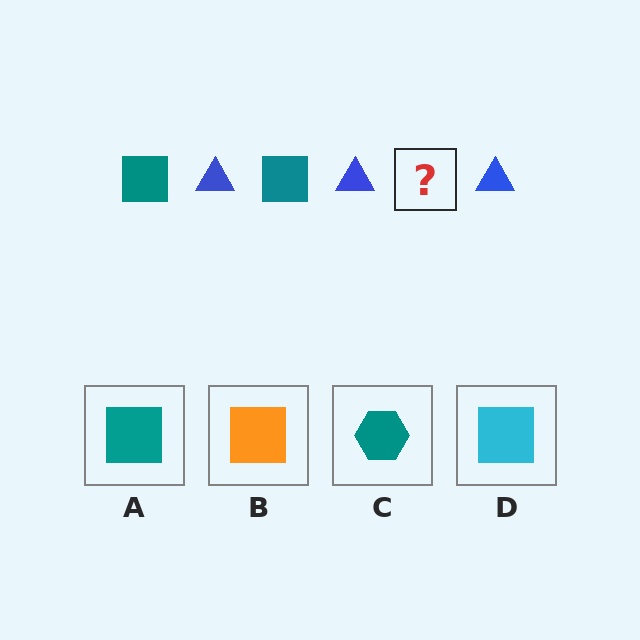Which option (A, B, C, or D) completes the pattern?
A.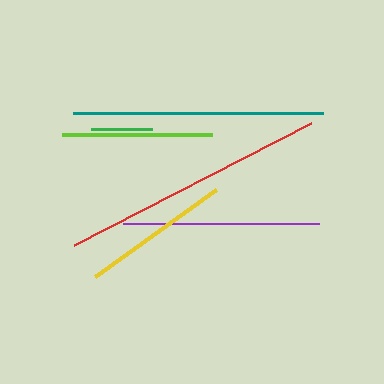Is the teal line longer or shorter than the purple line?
The teal line is longer than the purple line.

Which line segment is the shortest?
The green line is the shortest at approximately 61 pixels.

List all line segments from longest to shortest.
From longest to shortest: red, teal, purple, yellow, lime, green.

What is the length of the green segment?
The green segment is approximately 61 pixels long.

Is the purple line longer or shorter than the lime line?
The purple line is longer than the lime line.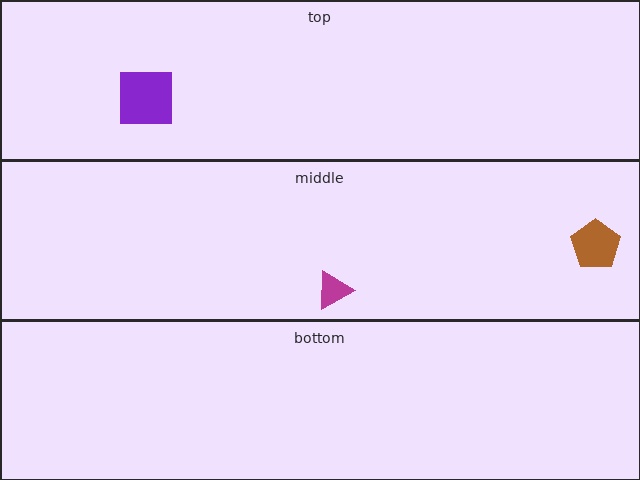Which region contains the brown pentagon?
The middle region.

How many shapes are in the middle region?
2.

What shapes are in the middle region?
The brown pentagon, the magenta triangle.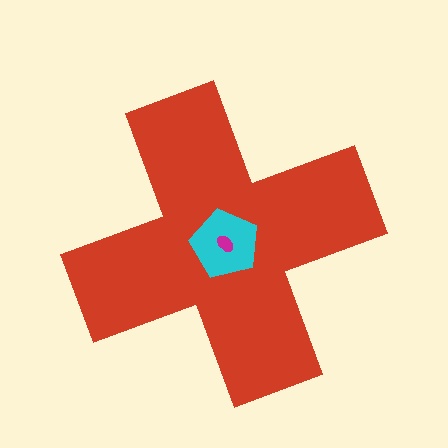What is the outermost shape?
The red cross.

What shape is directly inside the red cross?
The cyan pentagon.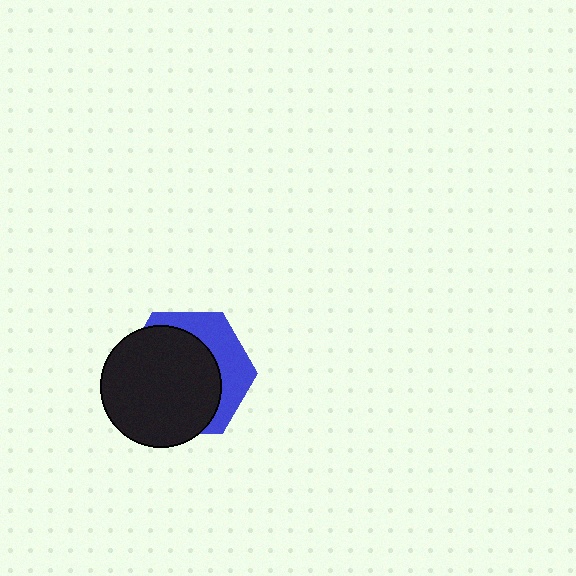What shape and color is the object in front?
The object in front is a black circle.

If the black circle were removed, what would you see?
You would see the complete blue hexagon.